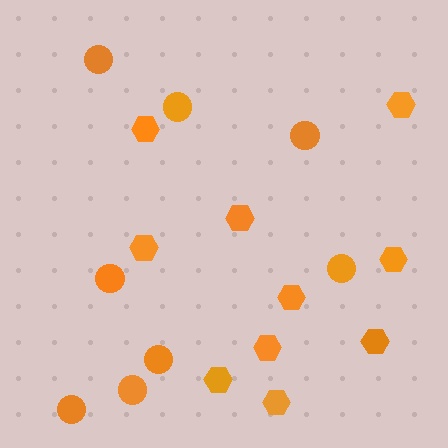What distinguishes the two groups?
There are 2 groups: one group of circles (8) and one group of hexagons (10).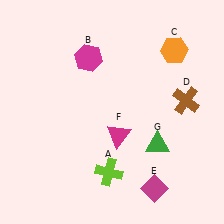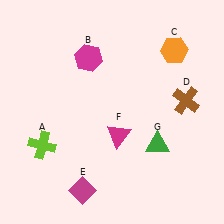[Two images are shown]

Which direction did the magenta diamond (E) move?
The magenta diamond (E) moved left.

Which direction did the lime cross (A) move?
The lime cross (A) moved left.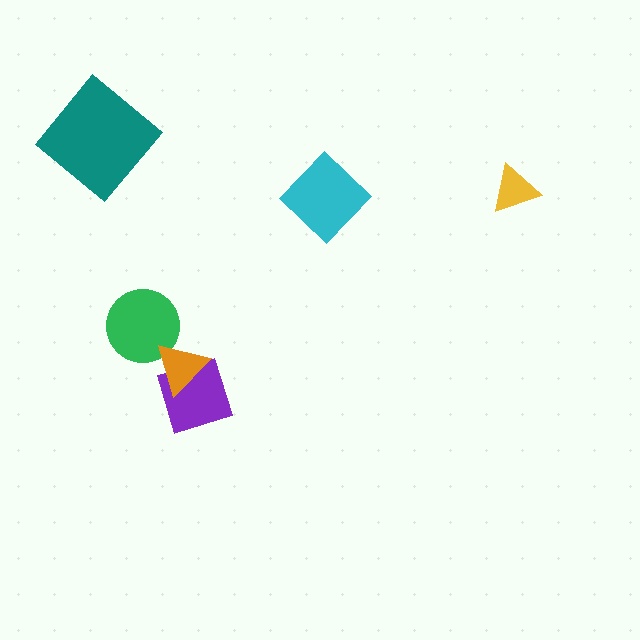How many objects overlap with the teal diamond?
0 objects overlap with the teal diamond.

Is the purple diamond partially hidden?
Yes, it is partially covered by another shape.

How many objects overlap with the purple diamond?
1 object overlaps with the purple diamond.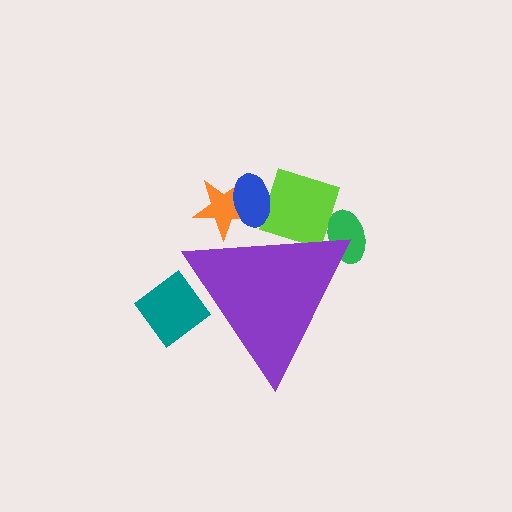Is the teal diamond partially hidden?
Yes, the teal diamond is partially hidden behind the purple triangle.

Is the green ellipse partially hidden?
Yes, the green ellipse is partially hidden behind the purple triangle.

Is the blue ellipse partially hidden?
Yes, the blue ellipse is partially hidden behind the purple triangle.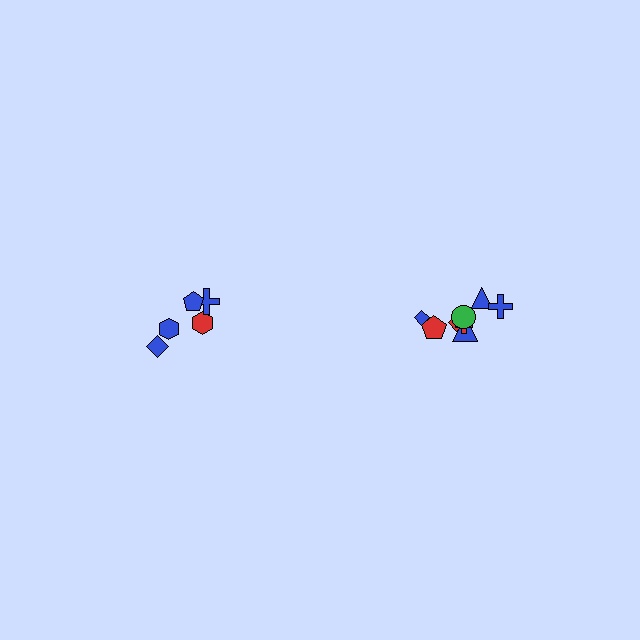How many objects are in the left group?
There are 5 objects.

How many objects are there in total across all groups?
There are 13 objects.